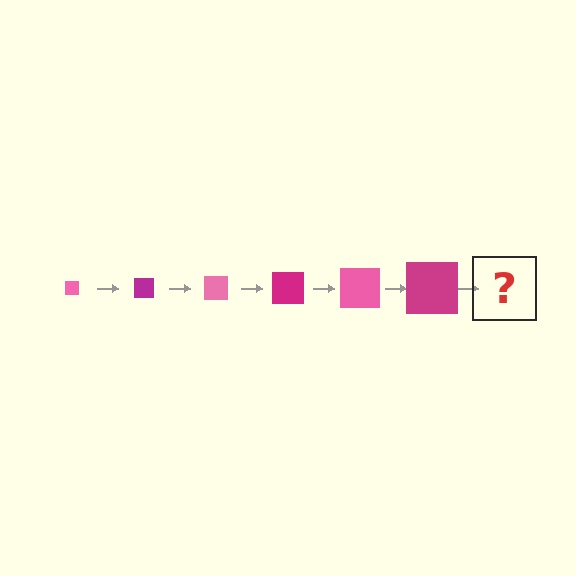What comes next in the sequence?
The next element should be a pink square, larger than the previous one.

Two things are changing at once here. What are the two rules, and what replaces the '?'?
The two rules are that the square grows larger each step and the color cycles through pink and magenta. The '?' should be a pink square, larger than the previous one.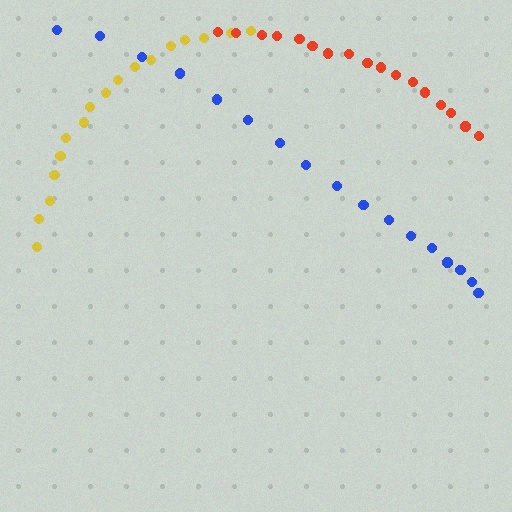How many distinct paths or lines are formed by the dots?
There are 3 distinct paths.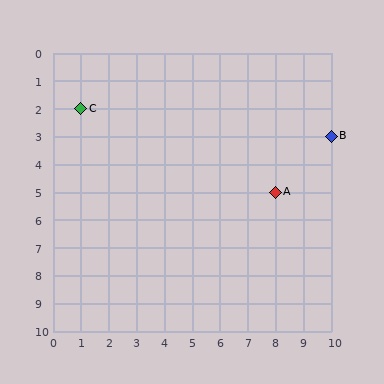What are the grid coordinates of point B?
Point B is at grid coordinates (10, 3).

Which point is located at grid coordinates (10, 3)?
Point B is at (10, 3).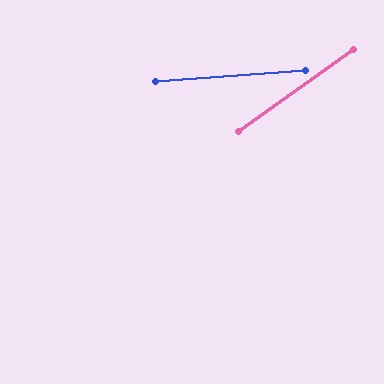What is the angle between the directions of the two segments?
Approximately 32 degrees.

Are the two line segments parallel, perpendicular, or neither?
Neither parallel nor perpendicular — they differ by about 32°.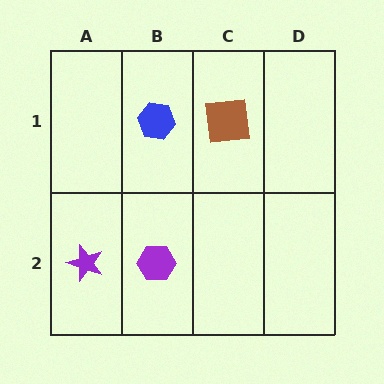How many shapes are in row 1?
2 shapes.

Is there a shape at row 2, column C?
No, that cell is empty.